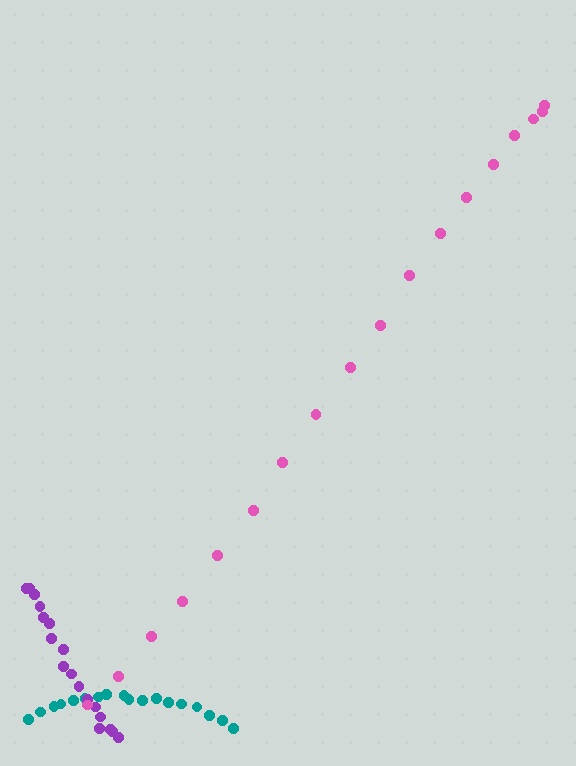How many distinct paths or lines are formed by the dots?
There are 3 distinct paths.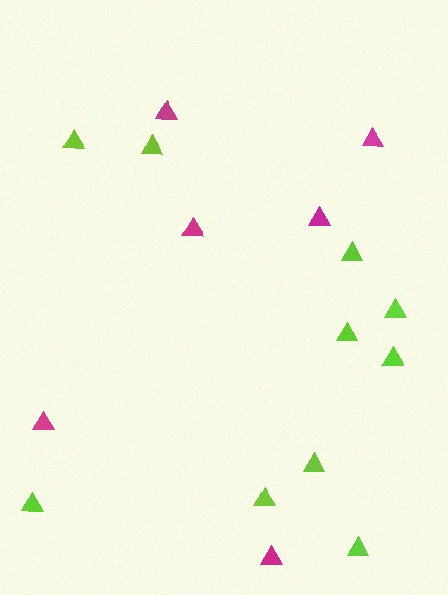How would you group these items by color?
There are 2 groups: one group of magenta triangles (6) and one group of lime triangles (10).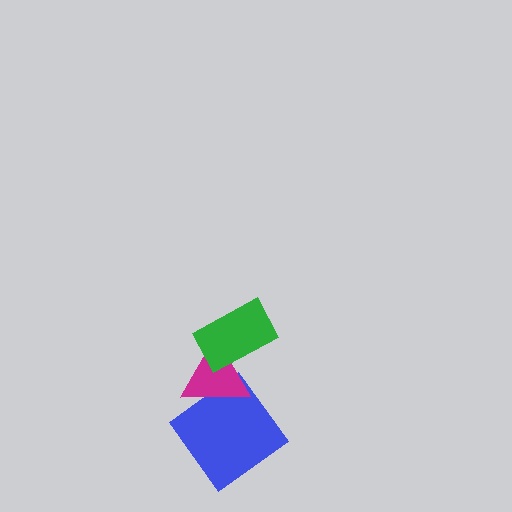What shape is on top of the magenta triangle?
The green rectangle is on top of the magenta triangle.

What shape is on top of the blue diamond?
The magenta triangle is on top of the blue diamond.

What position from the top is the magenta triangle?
The magenta triangle is 2nd from the top.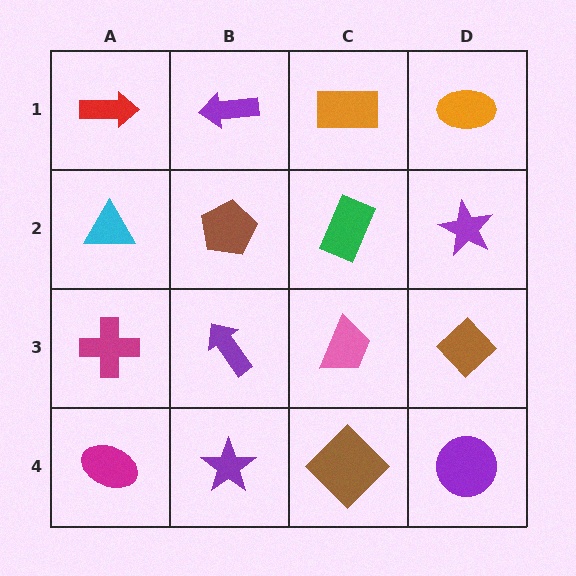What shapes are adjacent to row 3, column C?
A green rectangle (row 2, column C), a brown diamond (row 4, column C), a purple arrow (row 3, column B), a brown diamond (row 3, column D).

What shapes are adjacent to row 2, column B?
A purple arrow (row 1, column B), a purple arrow (row 3, column B), a cyan triangle (row 2, column A), a green rectangle (row 2, column C).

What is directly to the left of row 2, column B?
A cyan triangle.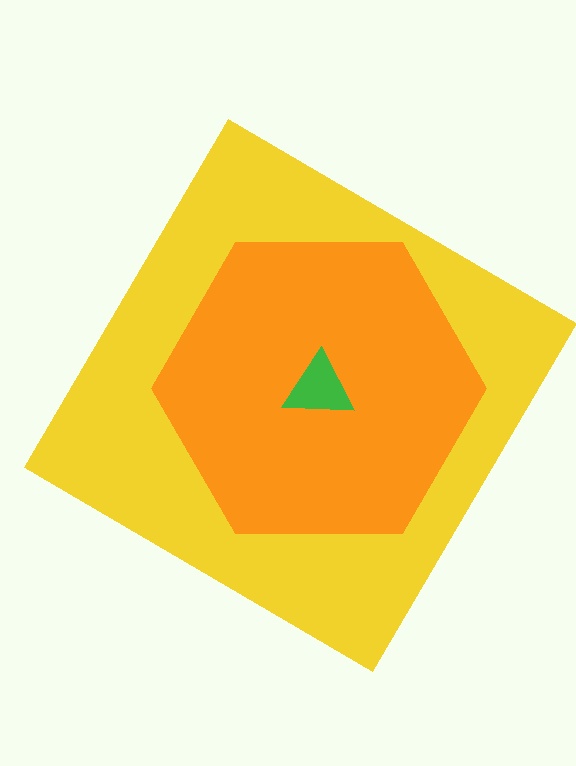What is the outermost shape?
The yellow diamond.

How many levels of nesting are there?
3.